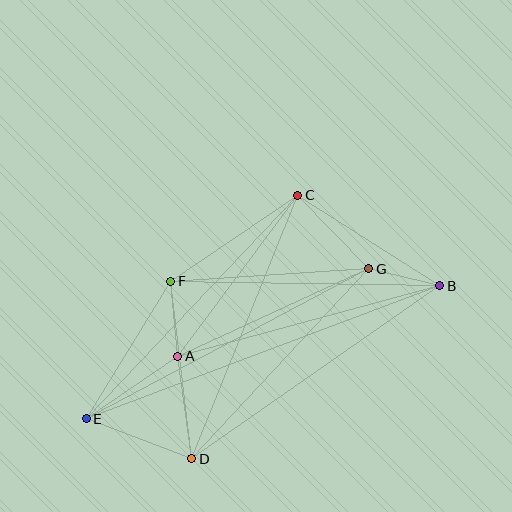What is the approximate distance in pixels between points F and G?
The distance between F and G is approximately 198 pixels.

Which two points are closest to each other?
Points B and G are closest to each other.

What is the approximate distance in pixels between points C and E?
The distance between C and E is approximately 308 pixels.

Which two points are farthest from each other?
Points B and E are farthest from each other.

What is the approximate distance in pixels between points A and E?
The distance between A and E is approximately 111 pixels.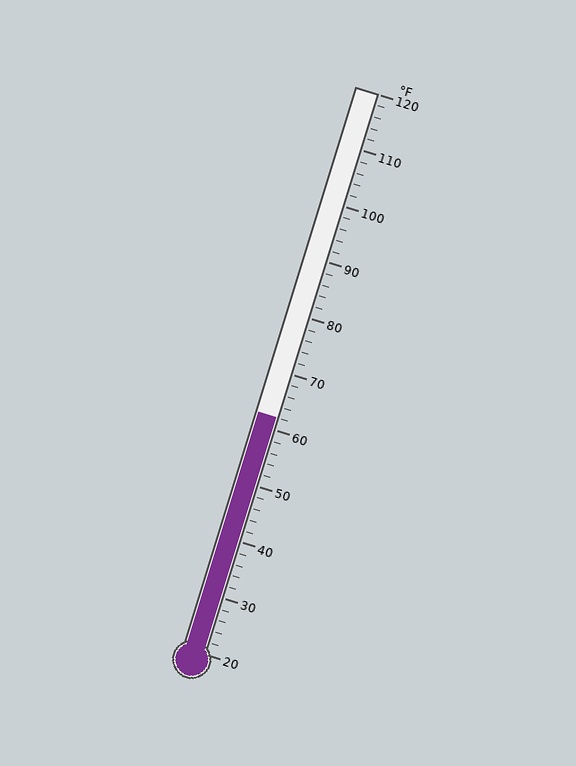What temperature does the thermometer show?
The thermometer shows approximately 62°F.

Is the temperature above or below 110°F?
The temperature is below 110°F.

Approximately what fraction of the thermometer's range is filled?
The thermometer is filled to approximately 40% of its range.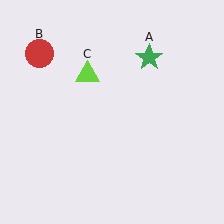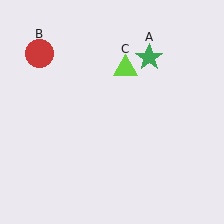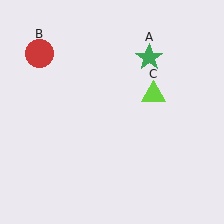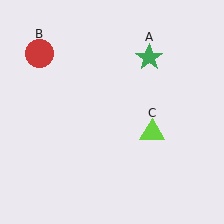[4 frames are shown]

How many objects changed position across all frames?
1 object changed position: lime triangle (object C).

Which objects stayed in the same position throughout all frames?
Green star (object A) and red circle (object B) remained stationary.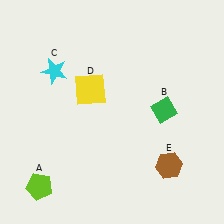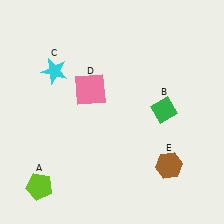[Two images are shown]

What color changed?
The square (D) changed from yellow in Image 1 to pink in Image 2.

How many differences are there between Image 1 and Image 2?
There is 1 difference between the two images.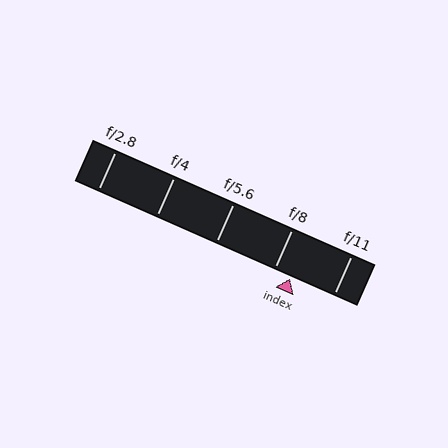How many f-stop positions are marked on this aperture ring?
There are 5 f-stop positions marked.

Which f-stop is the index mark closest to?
The index mark is closest to f/8.